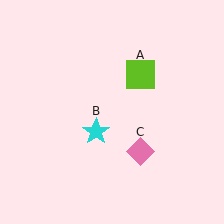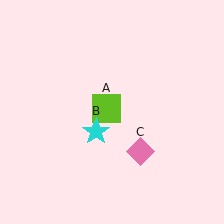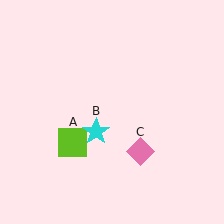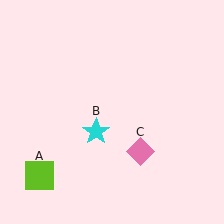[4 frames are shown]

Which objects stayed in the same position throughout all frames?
Cyan star (object B) and pink diamond (object C) remained stationary.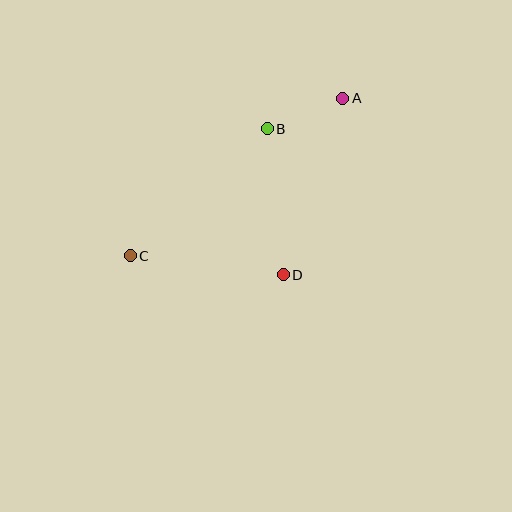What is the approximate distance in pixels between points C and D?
The distance between C and D is approximately 154 pixels.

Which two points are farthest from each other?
Points A and C are farthest from each other.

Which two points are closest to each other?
Points A and B are closest to each other.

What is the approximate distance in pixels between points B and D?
The distance between B and D is approximately 147 pixels.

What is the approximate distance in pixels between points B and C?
The distance between B and C is approximately 187 pixels.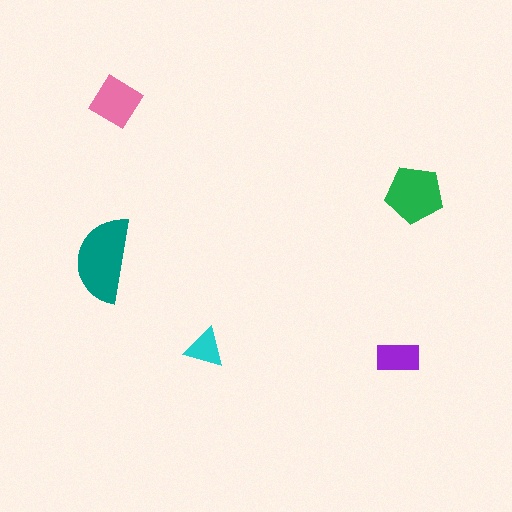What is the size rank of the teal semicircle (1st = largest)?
1st.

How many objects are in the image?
There are 5 objects in the image.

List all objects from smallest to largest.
The cyan triangle, the purple rectangle, the pink diamond, the green pentagon, the teal semicircle.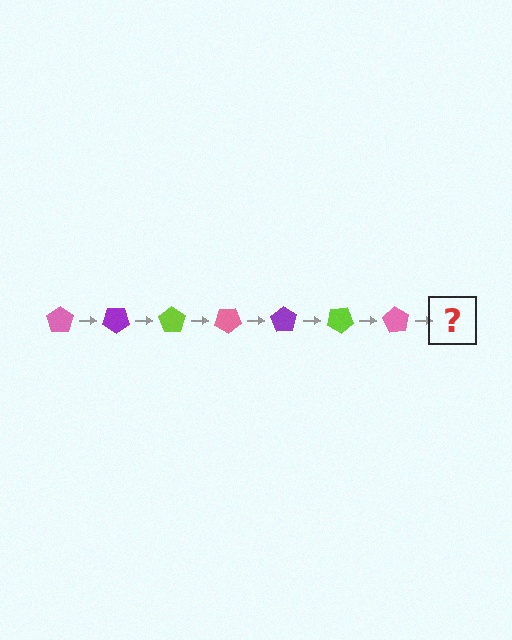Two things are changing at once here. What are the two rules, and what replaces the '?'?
The two rules are that it rotates 35 degrees each step and the color cycles through pink, purple, and lime. The '?' should be a purple pentagon, rotated 245 degrees from the start.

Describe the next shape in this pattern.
It should be a purple pentagon, rotated 245 degrees from the start.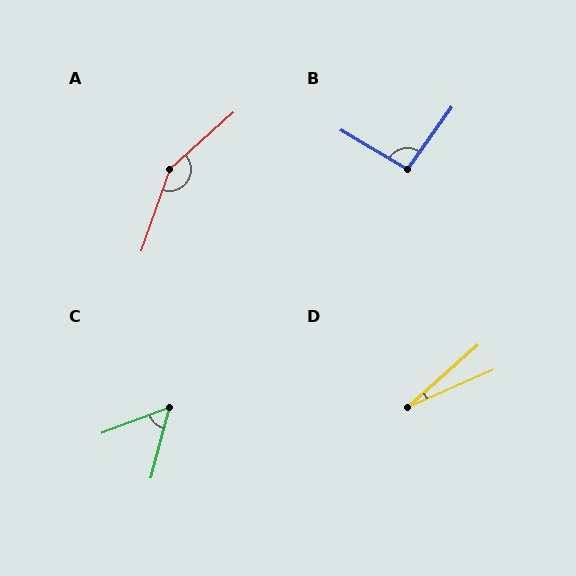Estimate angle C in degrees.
Approximately 54 degrees.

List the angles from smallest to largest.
D (18°), C (54°), B (95°), A (151°).